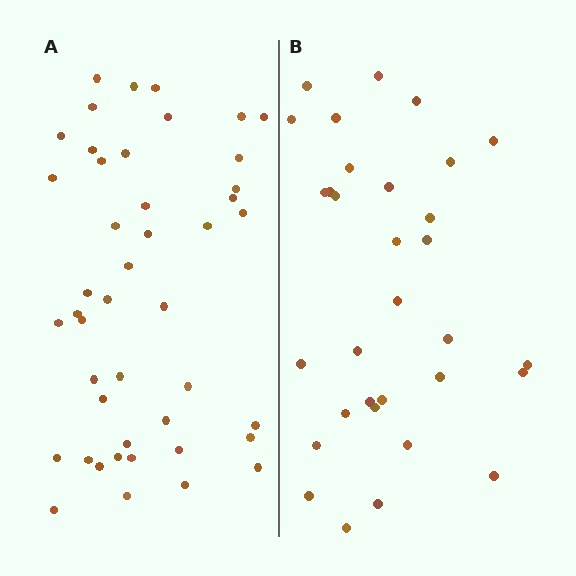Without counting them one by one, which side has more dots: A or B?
Region A (the left region) has more dots.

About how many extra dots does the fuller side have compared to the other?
Region A has approximately 15 more dots than region B.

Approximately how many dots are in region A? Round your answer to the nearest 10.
About 40 dots. (The exact count is 45, which rounds to 40.)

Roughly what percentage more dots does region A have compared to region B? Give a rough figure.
About 40% more.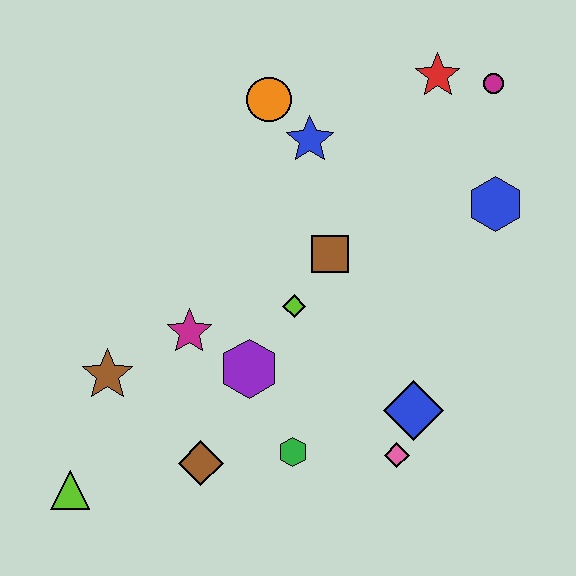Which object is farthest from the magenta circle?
The lime triangle is farthest from the magenta circle.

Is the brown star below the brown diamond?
No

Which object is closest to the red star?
The magenta circle is closest to the red star.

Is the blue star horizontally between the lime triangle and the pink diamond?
Yes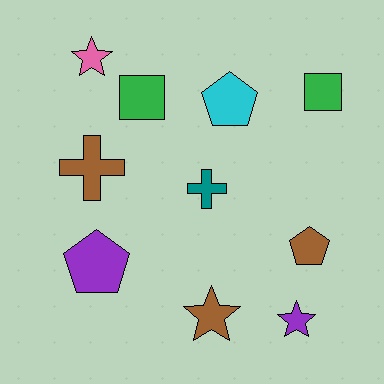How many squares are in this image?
There are 2 squares.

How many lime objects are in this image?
There are no lime objects.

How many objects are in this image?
There are 10 objects.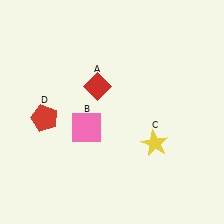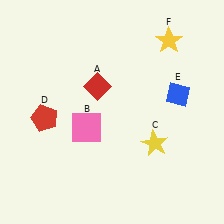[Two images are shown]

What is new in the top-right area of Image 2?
A blue diamond (E) was added in the top-right area of Image 2.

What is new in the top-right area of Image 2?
A yellow star (F) was added in the top-right area of Image 2.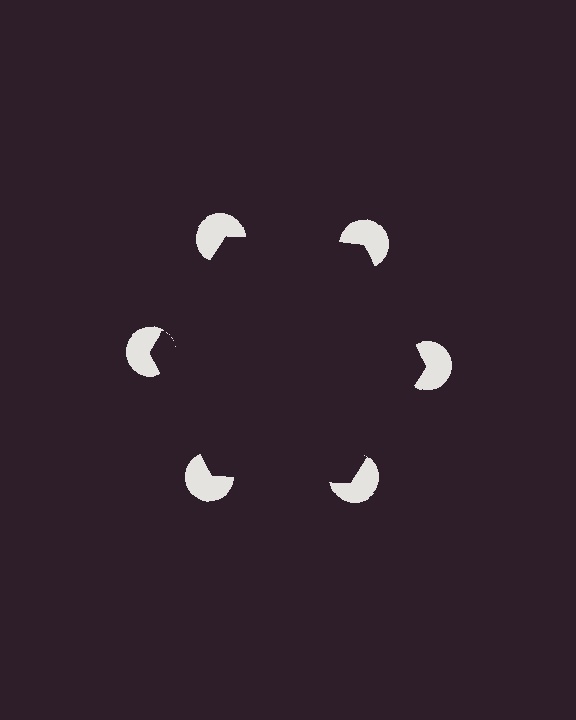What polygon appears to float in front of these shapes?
An illusory hexagon — its edges are inferred from the aligned wedge cuts in the pac-man discs, not physically drawn.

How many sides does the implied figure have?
6 sides.